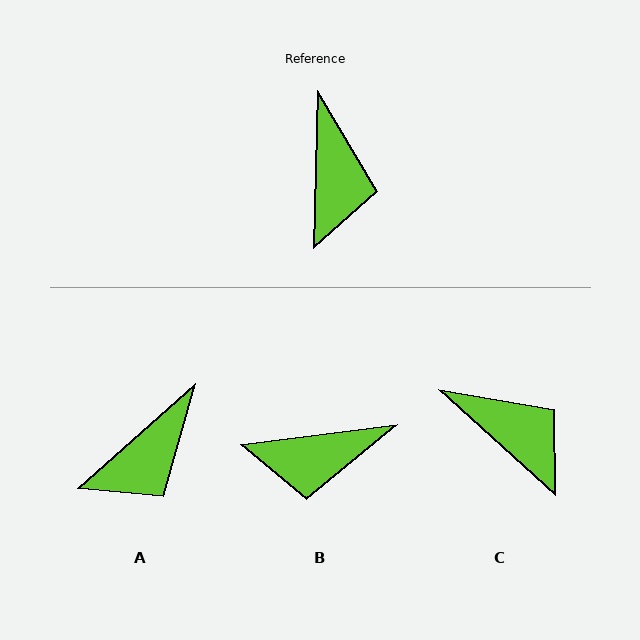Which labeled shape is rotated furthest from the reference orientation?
B, about 81 degrees away.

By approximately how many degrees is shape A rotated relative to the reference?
Approximately 47 degrees clockwise.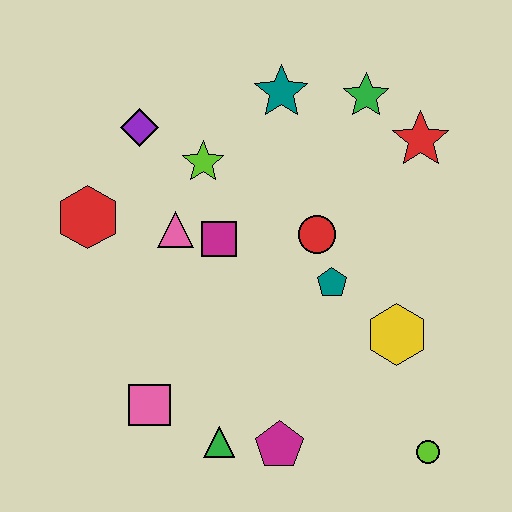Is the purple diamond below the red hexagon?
No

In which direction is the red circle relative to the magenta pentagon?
The red circle is above the magenta pentagon.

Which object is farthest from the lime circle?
The purple diamond is farthest from the lime circle.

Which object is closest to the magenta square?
The pink triangle is closest to the magenta square.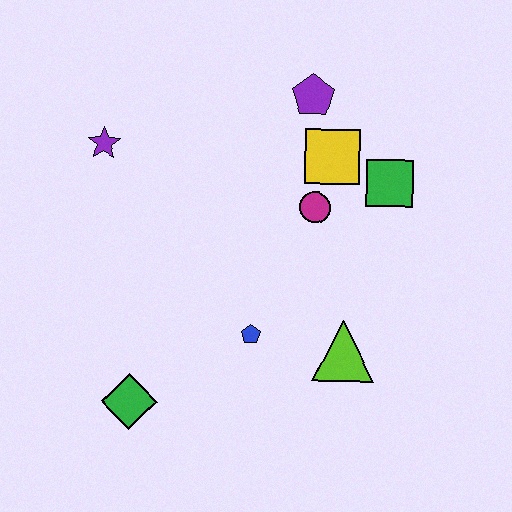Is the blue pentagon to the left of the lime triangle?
Yes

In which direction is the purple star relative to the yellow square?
The purple star is to the left of the yellow square.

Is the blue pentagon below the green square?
Yes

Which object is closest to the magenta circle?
The yellow square is closest to the magenta circle.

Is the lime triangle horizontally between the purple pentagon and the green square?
Yes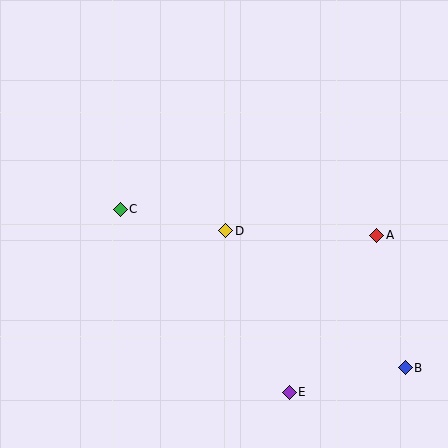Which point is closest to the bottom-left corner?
Point C is closest to the bottom-left corner.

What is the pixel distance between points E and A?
The distance between E and A is 180 pixels.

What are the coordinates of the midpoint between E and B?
The midpoint between E and B is at (347, 380).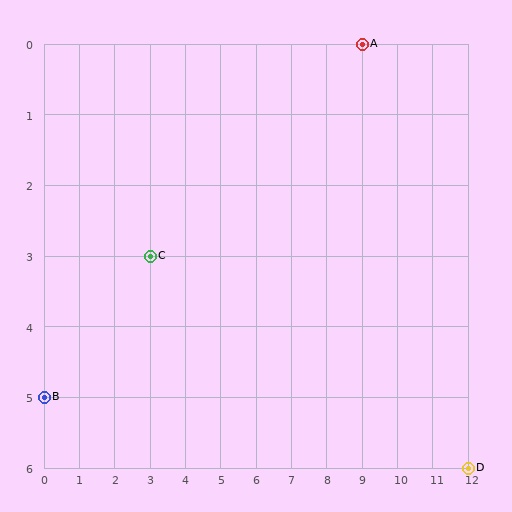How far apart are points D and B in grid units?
Points D and B are 12 columns and 1 row apart (about 12.0 grid units diagonally).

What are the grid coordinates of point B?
Point B is at grid coordinates (0, 5).